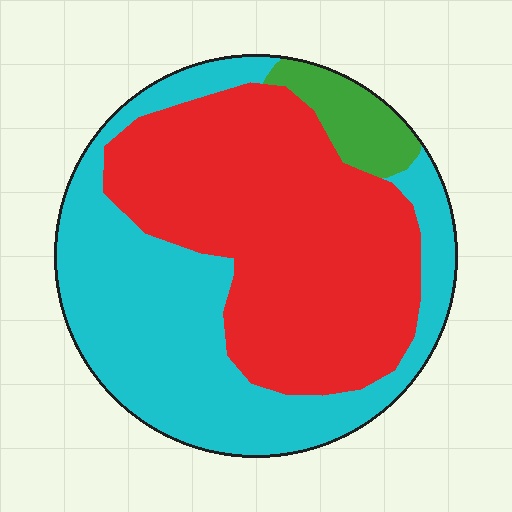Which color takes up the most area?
Red, at roughly 50%.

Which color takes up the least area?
Green, at roughly 5%.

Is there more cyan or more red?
Red.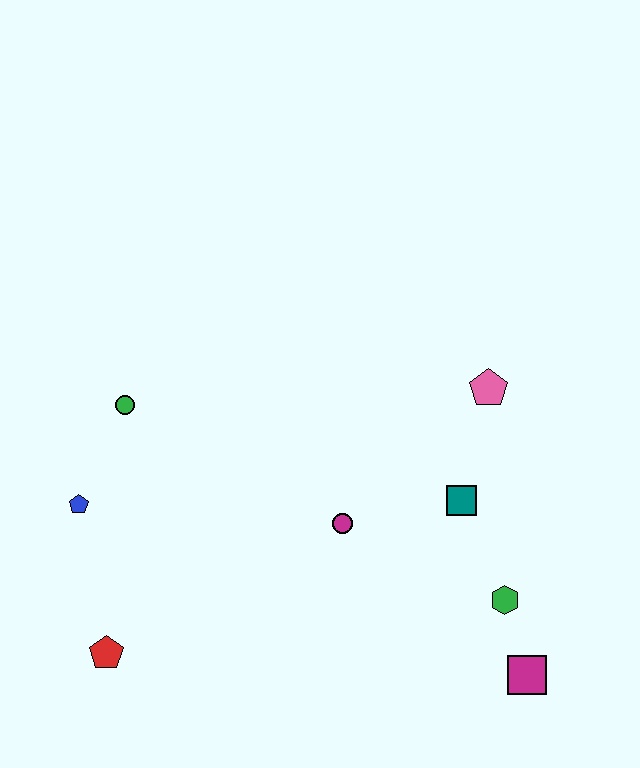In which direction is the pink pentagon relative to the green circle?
The pink pentagon is to the right of the green circle.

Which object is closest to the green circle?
The blue pentagon is closest to the green circle.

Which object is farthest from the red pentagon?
The pink pentagon is farthest from the red pentagon.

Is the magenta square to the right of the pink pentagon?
Yes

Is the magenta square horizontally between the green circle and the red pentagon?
No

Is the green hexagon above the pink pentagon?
No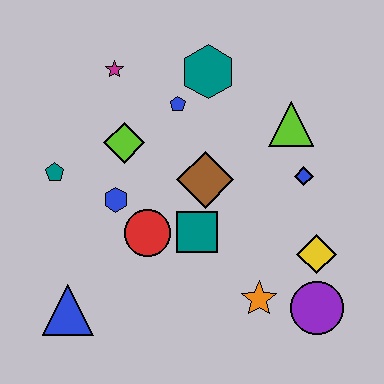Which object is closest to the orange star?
The purple circle is closest to the orange star.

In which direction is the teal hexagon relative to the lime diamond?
The teal hexagon is to the right of the lime diamond.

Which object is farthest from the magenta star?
The purple circle is farthest from the magenta star.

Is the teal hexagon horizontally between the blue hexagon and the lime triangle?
Yes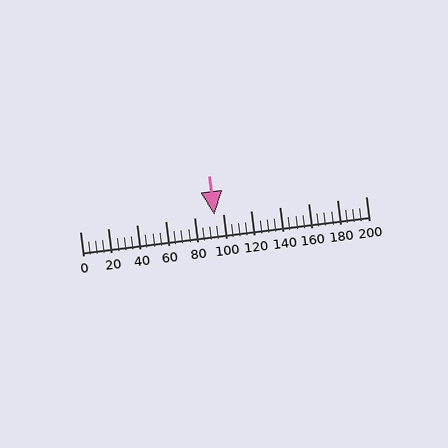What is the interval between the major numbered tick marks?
The major tick marks are spaced 20 units apart.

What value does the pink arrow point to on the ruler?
The pink arrow points to approximately 94.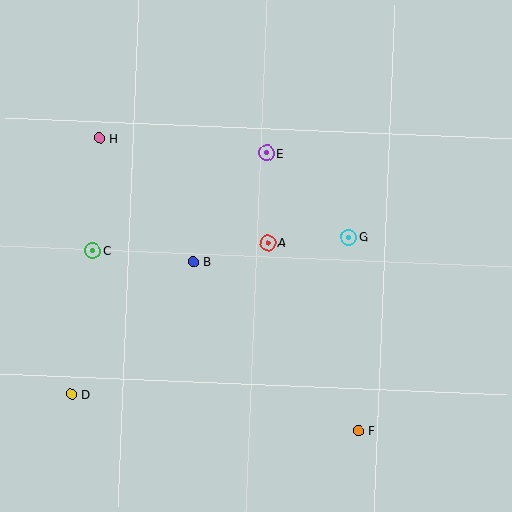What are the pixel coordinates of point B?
Point B is at (193, 261).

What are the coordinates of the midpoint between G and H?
The midpoint between G and H is at (224, 187).